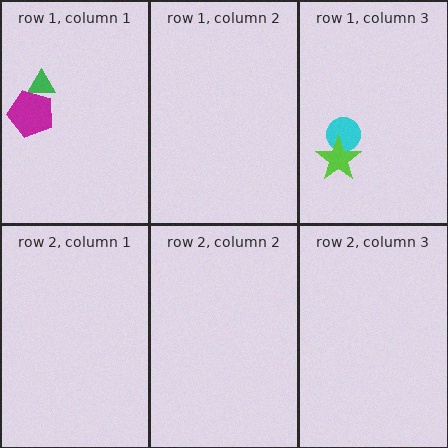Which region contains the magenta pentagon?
The row 1, column 1 region.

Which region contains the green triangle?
The row 1, column 1 region.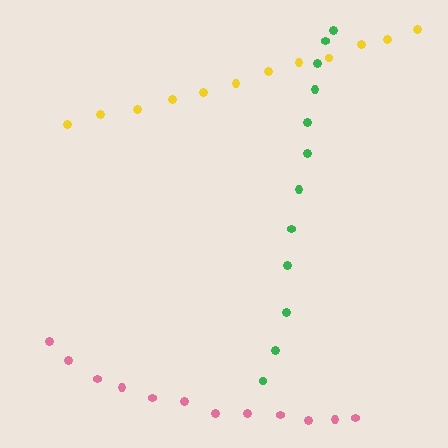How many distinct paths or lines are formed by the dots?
There are 3 distinct paths.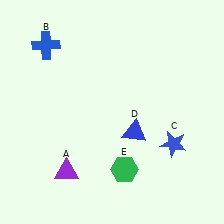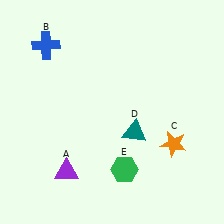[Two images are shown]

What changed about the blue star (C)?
In Image 1, C is blue. In Image 2, it changed to orange.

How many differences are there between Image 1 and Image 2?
There are 2 differences between the two images.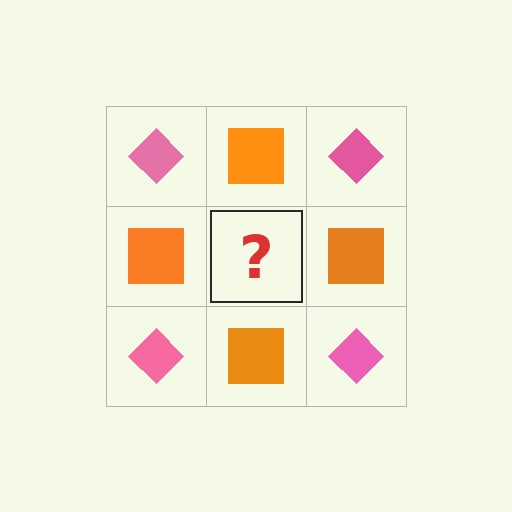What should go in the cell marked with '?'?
The missing cell should contain a pink diamond.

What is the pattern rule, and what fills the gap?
The rule is that it alternates pink diamond and orange square in a checkerboard pattern. The gap should be filled with a pink diamond.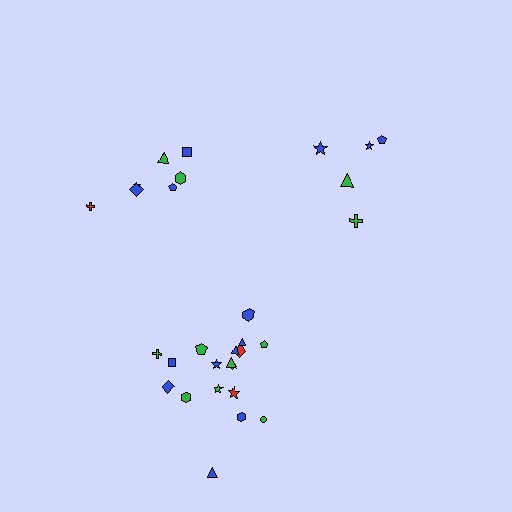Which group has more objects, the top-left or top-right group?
The top-left group.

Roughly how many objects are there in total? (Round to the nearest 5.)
Roughly 30 objects in total.